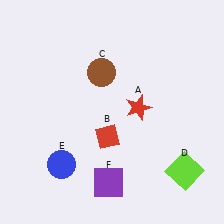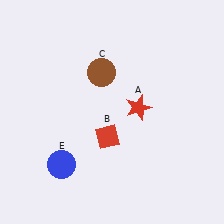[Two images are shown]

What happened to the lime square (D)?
The lime square (D) was removed in Image 2. It was in the bottom-right area of Image 1.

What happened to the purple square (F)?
The purple square (F) was removed in Image 2. It was in the bottom-left area of Image 1.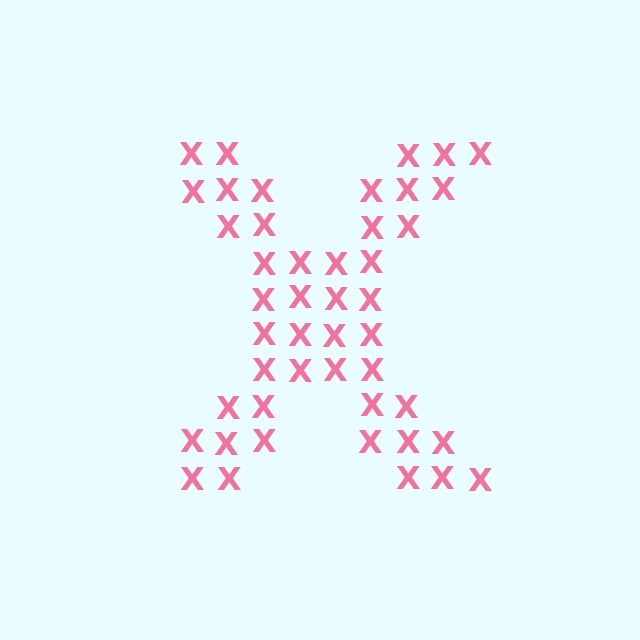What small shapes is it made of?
It is made of small letter X's.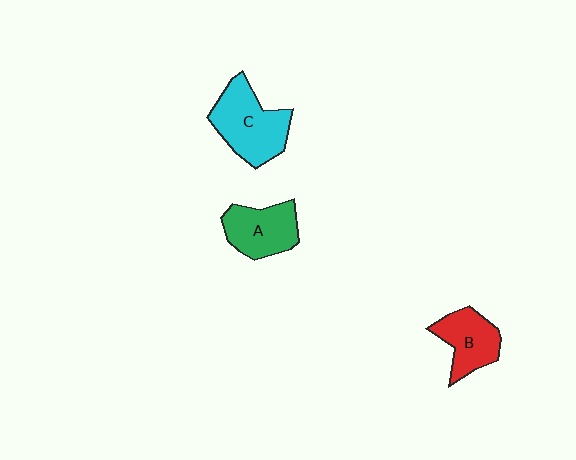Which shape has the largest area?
Shape C (cyan).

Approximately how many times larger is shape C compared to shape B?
Approximately 1.4 times.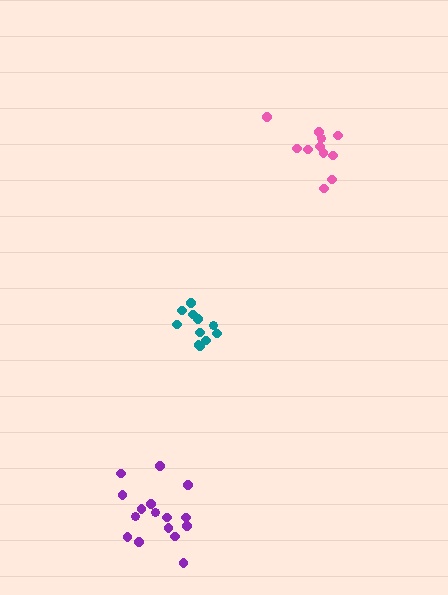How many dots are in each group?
Group 1: 16 dots, Group 2: 11 dots, Group 3: 11 dots (38 total).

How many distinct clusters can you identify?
There are 3 distinct clusters.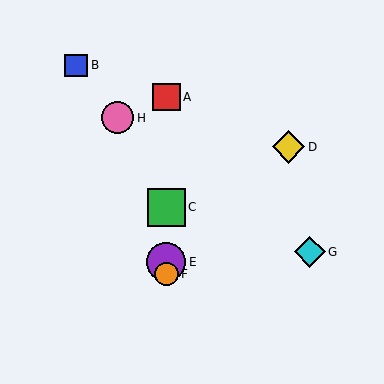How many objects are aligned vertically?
4 objects (A, C, E, F) are aligned vertically.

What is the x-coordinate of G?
Object G is at x≈310.